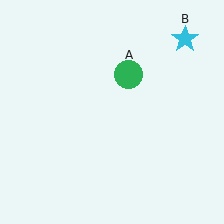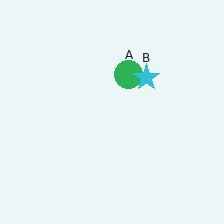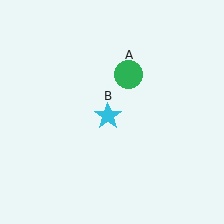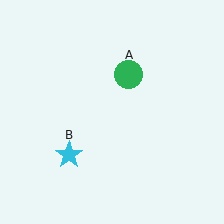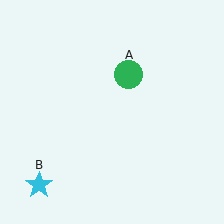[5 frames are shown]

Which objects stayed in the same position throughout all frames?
Green circle (object A) remained stationary.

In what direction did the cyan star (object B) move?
The cyan star (object B) moved down and to the left.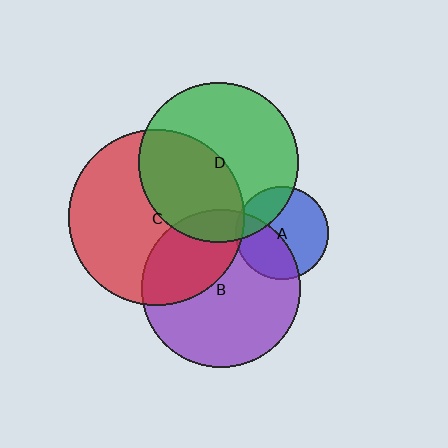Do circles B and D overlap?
Yes.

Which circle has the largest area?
Circle C (red).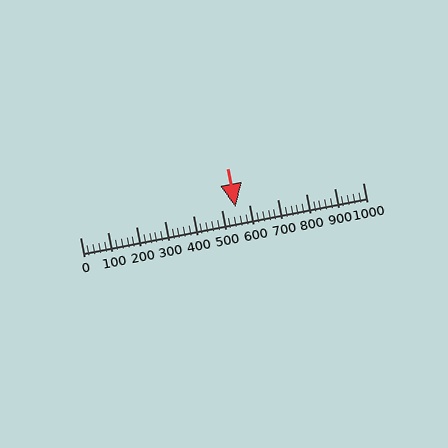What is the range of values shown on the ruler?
The ruler shows values from 0 to 1000.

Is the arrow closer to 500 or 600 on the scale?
The arrow is closer to 500.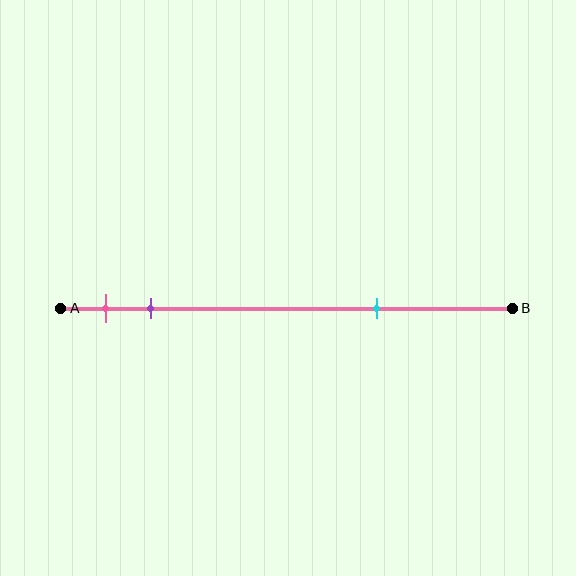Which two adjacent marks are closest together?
The pink and purple marks are the closest adjacent pair.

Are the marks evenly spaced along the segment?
No, the marks are not evenly spaced.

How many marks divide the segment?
There are 3 marks dividing the segment.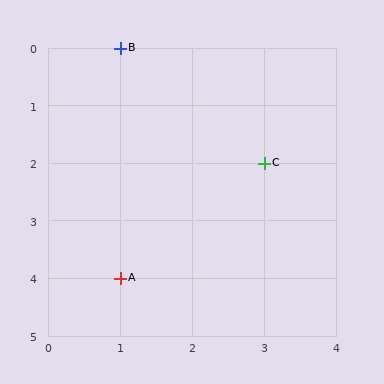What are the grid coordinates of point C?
Point C is at grid coordinates (3, 2).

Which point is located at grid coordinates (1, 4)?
Point A is at (1, 4).